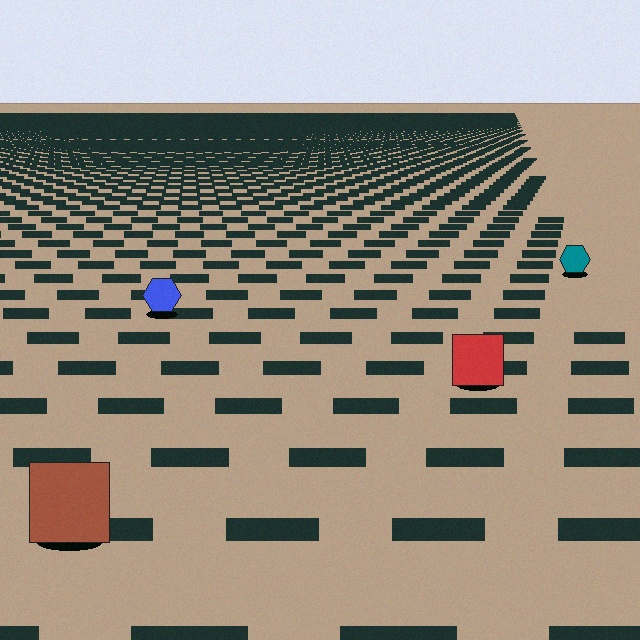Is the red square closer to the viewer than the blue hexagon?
Yes. The red square is closer — you can tell from the texture gradient: the ground texture is coarser near it.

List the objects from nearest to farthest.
From nearest to farthest: the brown square, the red square, the blue hexagon, the teal hexagon.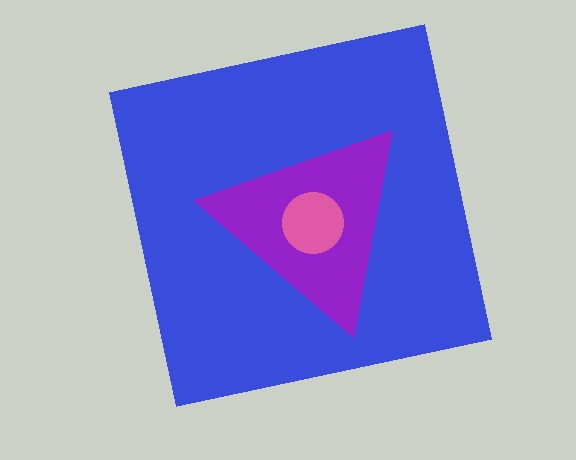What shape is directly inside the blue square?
The purple triangle.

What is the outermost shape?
The blue square.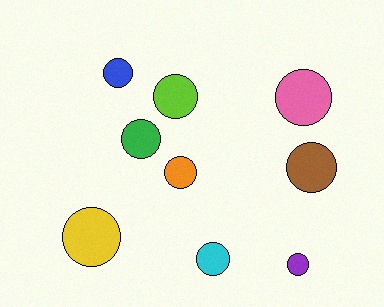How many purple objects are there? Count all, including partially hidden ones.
There is 1 purple object.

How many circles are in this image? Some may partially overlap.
There are 9 circles.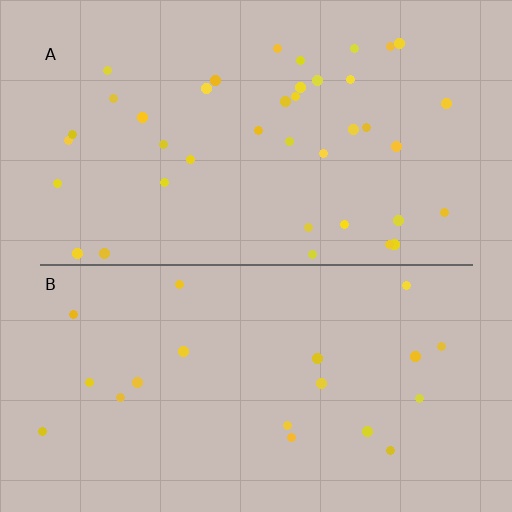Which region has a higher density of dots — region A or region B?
A (the top).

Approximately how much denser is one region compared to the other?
Approximately 2.0× — region A over region B.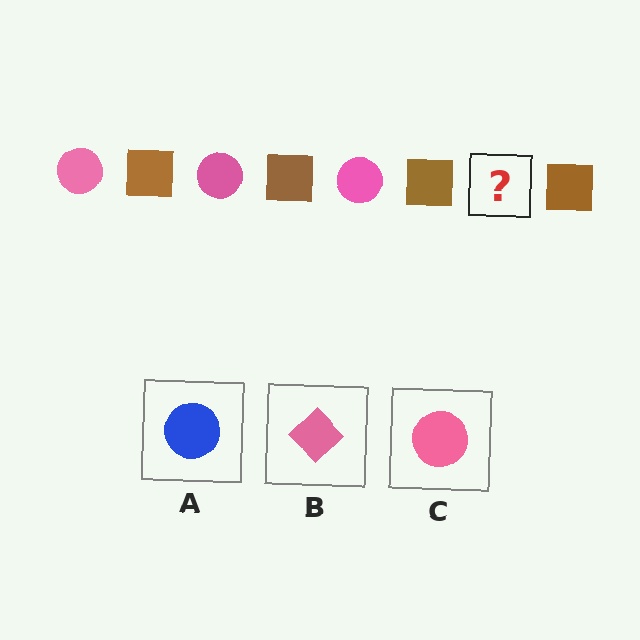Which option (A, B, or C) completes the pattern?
C.